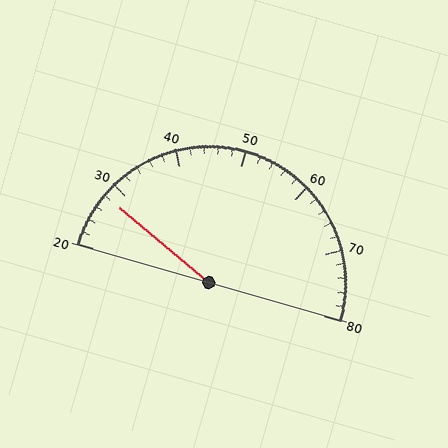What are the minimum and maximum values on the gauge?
The gauge ranges from 20 to 80.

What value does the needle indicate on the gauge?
The needle indicates approximately 28.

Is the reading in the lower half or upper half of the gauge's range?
The reading is in the lower half of the range (20 to 80).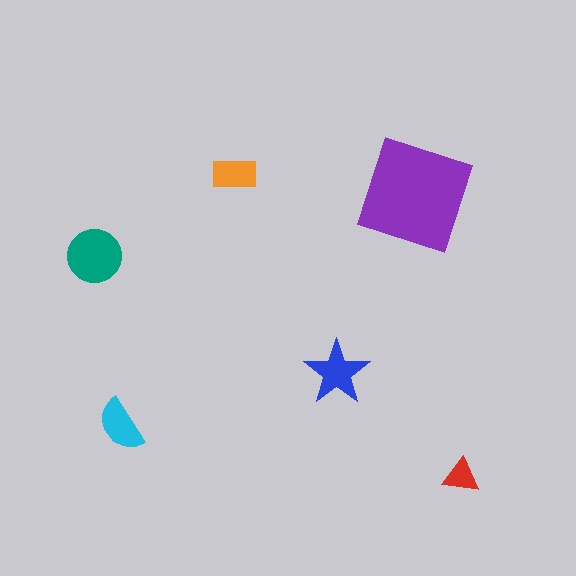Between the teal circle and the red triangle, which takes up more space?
The teal circle.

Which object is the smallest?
The red triangle.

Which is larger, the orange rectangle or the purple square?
The purple square.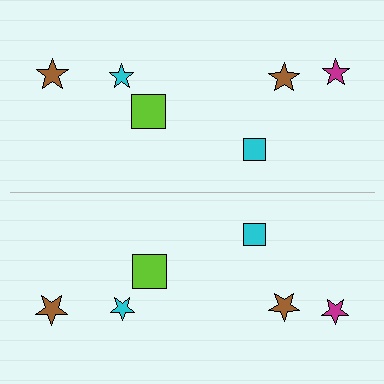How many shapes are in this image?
There are 12 shapes in this image.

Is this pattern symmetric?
Yes, this pattern has bilateral (reflection) symmetry.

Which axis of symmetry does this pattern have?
The pattern has a horizontal axis of symmetry running through the center of the image.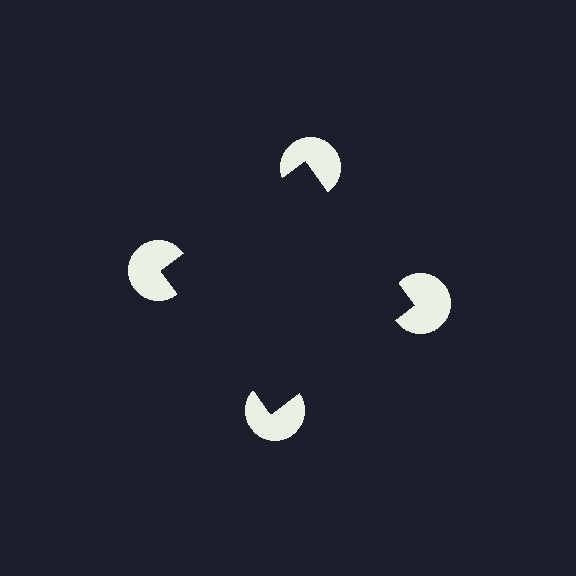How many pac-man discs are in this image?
There are 4 — one at each vertex of the illusory square.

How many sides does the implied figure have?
4 sides.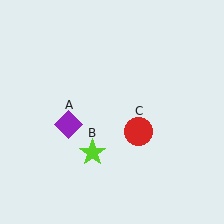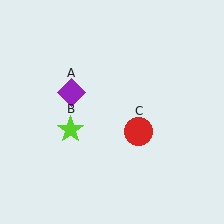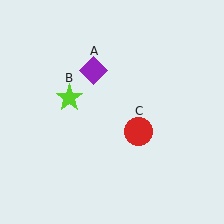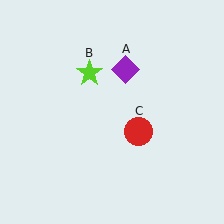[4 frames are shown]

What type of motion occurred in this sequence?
The purple diamond (object A), lime star (object B) rotated clockwise around the center of the scene.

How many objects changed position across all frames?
2 objects changed position: purple diamond (object A), lime star (object B).